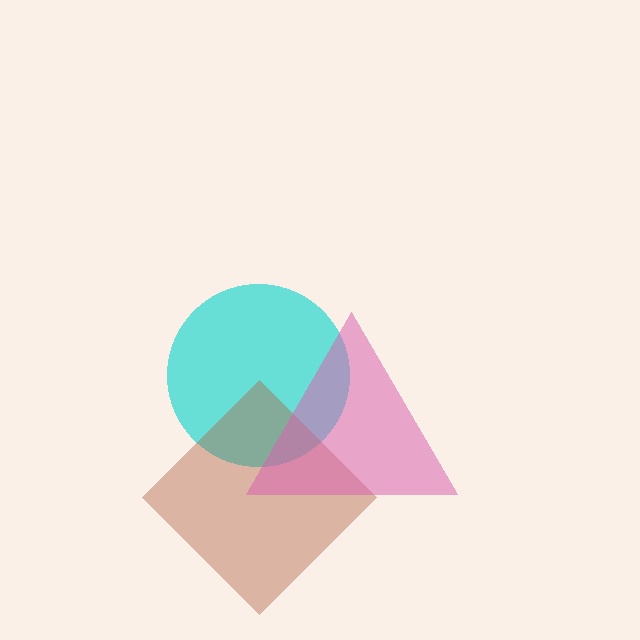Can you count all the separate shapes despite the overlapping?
Yes, there are 3 separate shapes.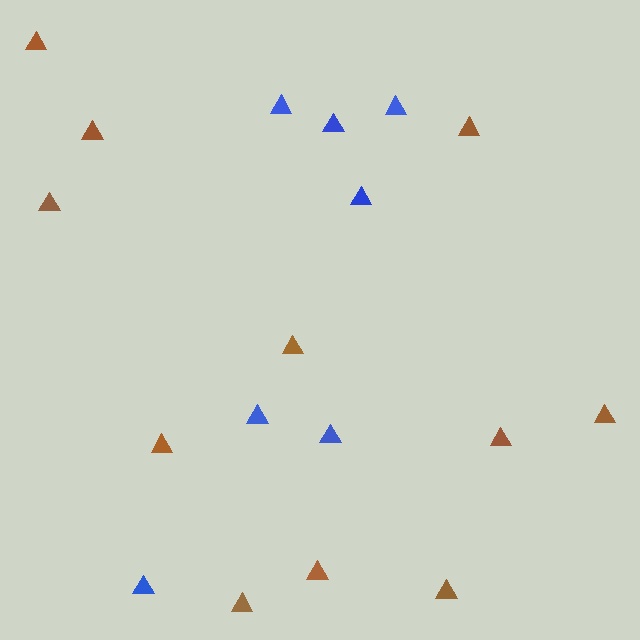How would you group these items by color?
There are 2 groups: one group of brown triangles (11) and one group of blue triangles (7).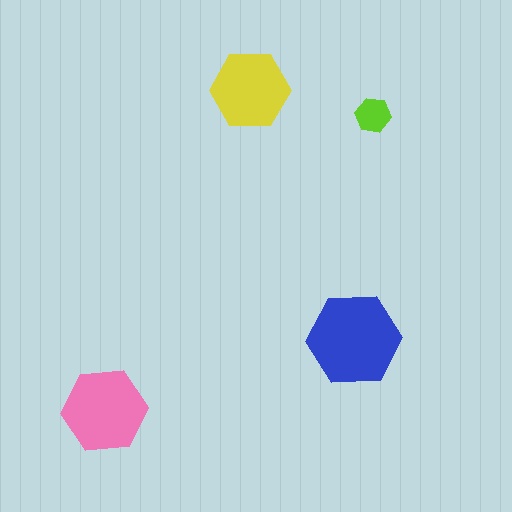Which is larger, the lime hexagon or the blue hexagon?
The blue one.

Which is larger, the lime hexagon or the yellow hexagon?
The yellow one.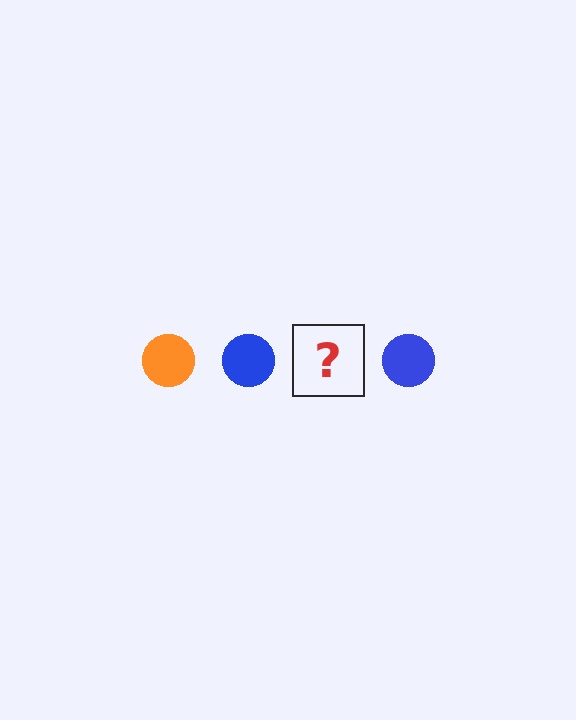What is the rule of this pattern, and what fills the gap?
The rule is that the pattern cycles through orange, blue circles. The gap should be filled with an orange circle.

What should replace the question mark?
The question mark should be replaced with an orange circle.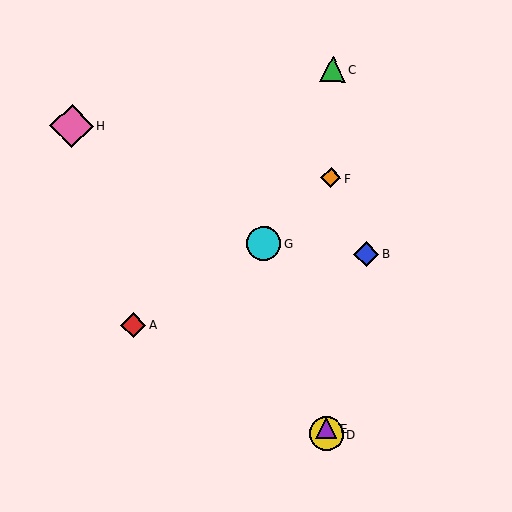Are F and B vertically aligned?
No, F is at x≈331 and B is at x≈366.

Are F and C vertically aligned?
Yes, both are at x≈331.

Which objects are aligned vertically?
Objects C, D, E, F are aligned vertically.